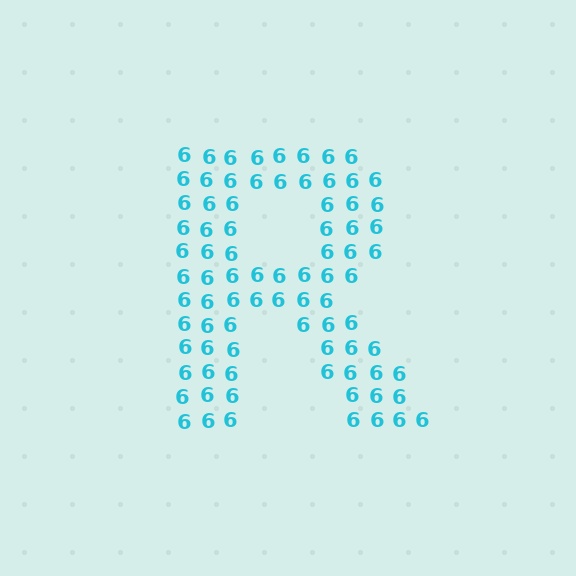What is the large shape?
The large shape is the letter R.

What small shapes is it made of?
It is made of small digit 6's.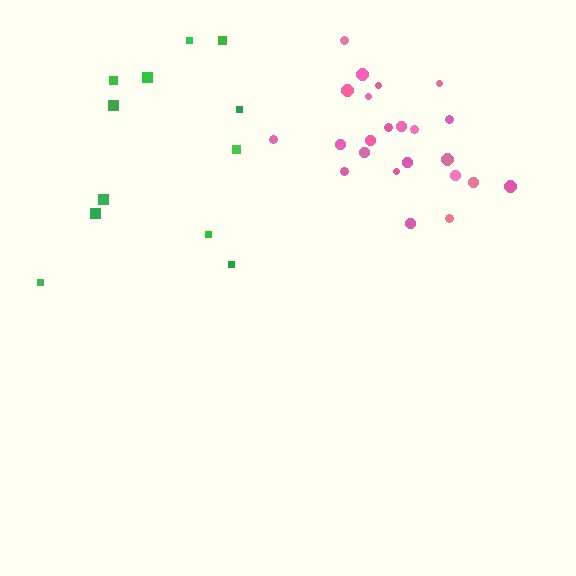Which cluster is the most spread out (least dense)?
Green.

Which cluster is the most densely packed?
Pink.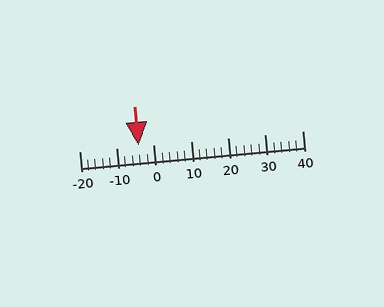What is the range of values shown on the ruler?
The ruler shows values from -20 to 40.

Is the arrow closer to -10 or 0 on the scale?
The arrow is closer to 0.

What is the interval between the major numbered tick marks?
The major tick marks are spaced 10 units apart.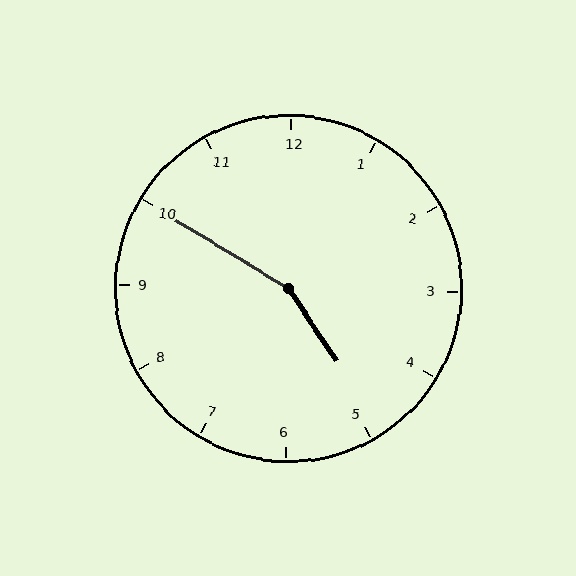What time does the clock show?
4:50.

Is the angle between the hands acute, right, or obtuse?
It is obtuse.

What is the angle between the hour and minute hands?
Approximately 155 degrees.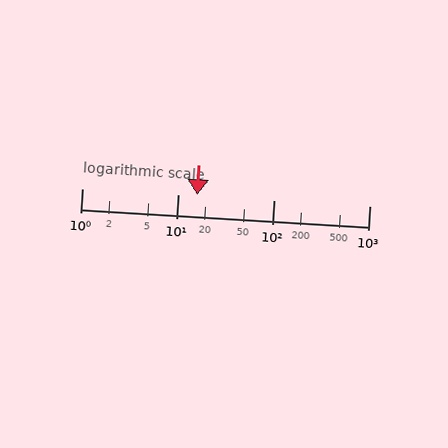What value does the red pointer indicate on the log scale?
The pointer indicates approximately 16.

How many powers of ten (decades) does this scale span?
The scale spans 3 decades, from 1 to 1000.